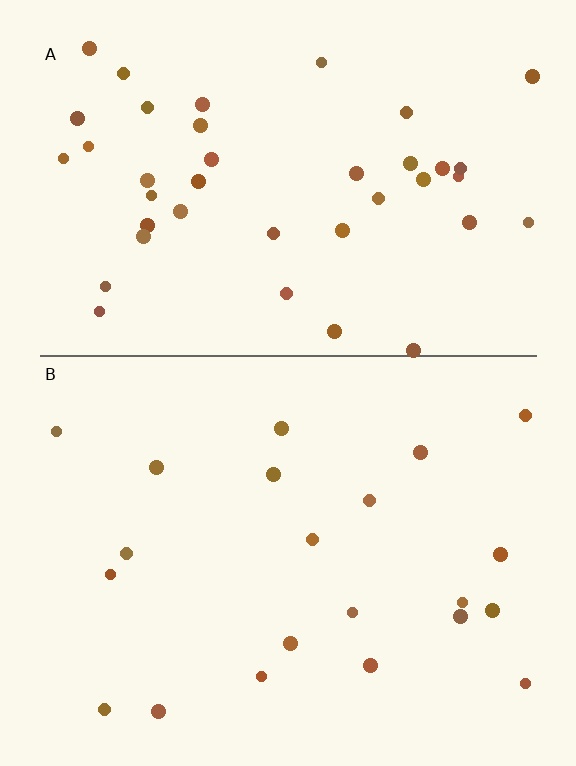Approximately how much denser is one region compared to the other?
Approximately 1.9× — region A over region B.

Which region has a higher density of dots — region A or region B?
A (the top).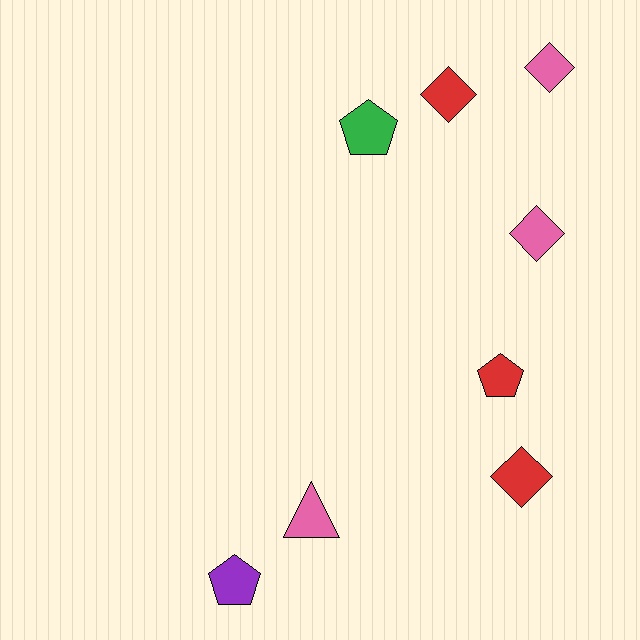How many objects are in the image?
There are 8 objects.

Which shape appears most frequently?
Diamond, with 4 objects.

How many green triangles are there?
There are no green triangles.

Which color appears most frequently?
Pink, with 3 objects.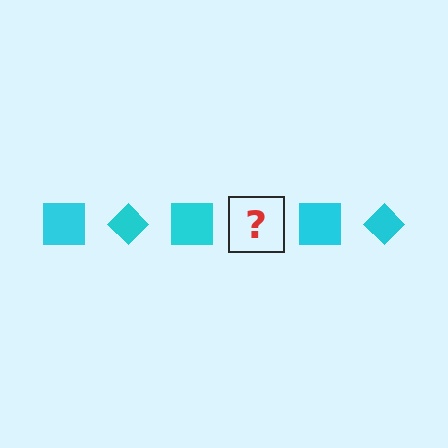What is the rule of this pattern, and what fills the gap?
The rule is that the pattern cycles through square, diamond shapes in cyan. The gap should be filled with a cyan diamond.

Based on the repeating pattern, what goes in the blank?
The blank should be a cyan diamond.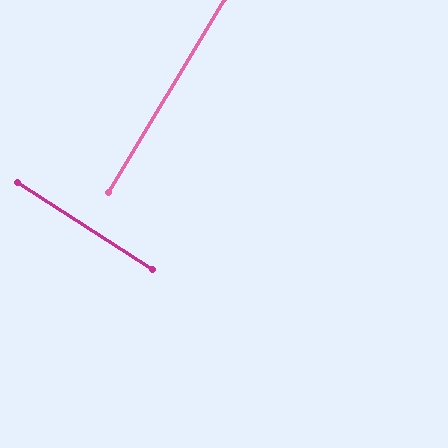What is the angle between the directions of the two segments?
Approximately 88 degrees.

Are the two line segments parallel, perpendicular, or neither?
Perpendicular — they meet at approximately 88°.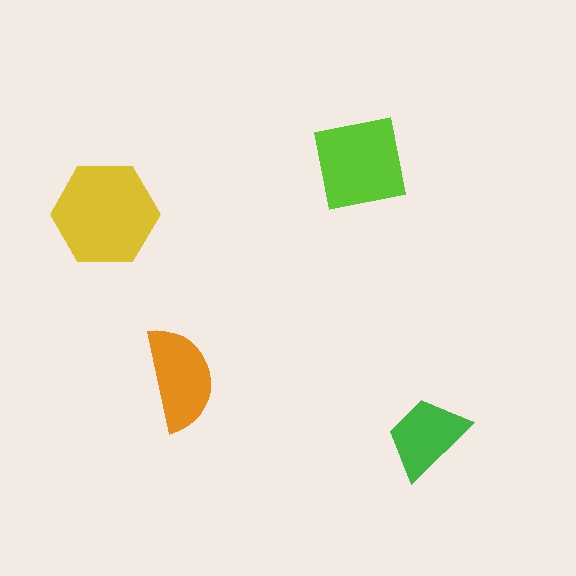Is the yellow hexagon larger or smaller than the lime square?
Larger.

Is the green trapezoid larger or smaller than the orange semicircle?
Smaller.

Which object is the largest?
The yellow hexagon.